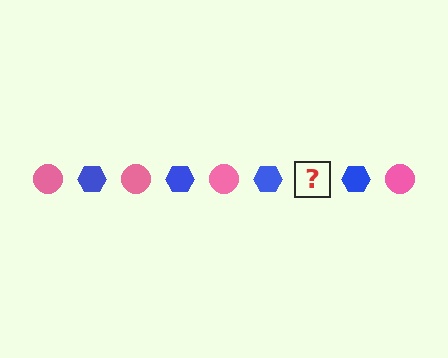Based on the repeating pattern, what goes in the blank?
The blank should be a pink circle.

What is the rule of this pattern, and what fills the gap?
The rule is that the pattern alternates between pink circle and blue hexagon. The gap should be filled with a pink circle.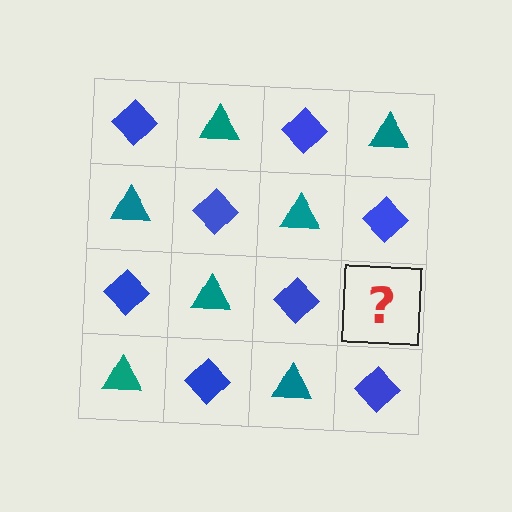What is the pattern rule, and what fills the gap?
The rule is that it alternates blue diamond and teal triangle in a checkerboard pattern. The gap should be filled with a teal triangle.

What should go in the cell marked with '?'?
The missing cell should contain a teal triangle.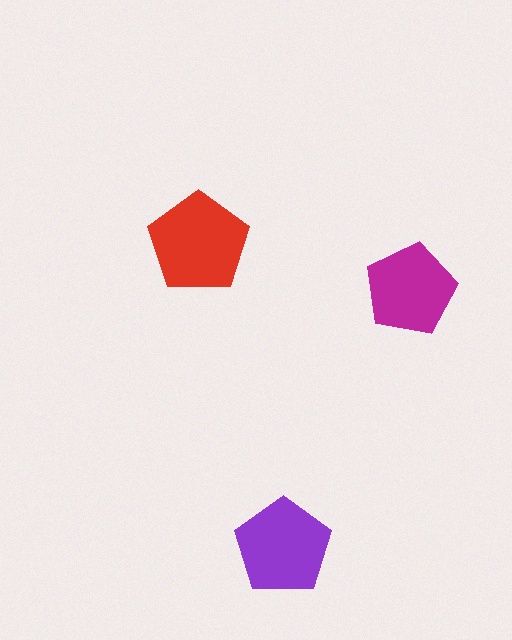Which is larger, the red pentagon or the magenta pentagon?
The red one.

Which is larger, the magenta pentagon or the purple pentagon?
The purple one.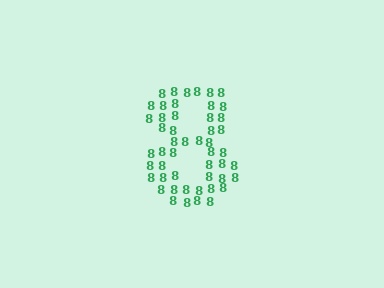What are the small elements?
The small elements are digit 8's.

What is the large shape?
The large shape is the digit 8.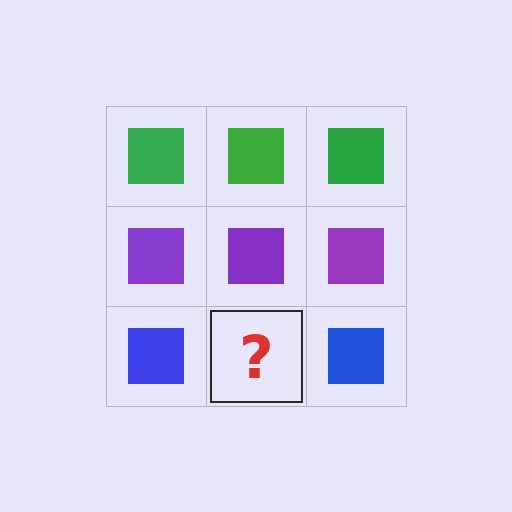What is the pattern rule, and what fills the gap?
The rule is that each row has a consistent color. The gap should be filled with a blue square.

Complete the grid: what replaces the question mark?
The question mark should be replaced with a blue square.